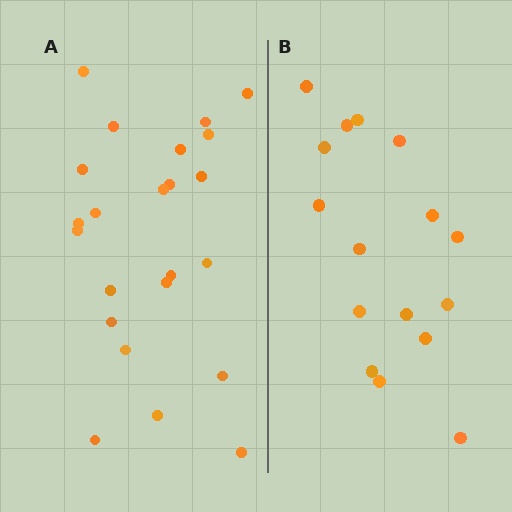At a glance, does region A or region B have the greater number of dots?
Region A (the left region) has more dots.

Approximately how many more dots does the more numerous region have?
Region A has roughly 8 or so more dots than region B.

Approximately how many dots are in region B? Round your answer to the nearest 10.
About 20 dots. (The exact count is 16, which rounds to 20.)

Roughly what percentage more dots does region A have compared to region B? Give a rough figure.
About 45% more.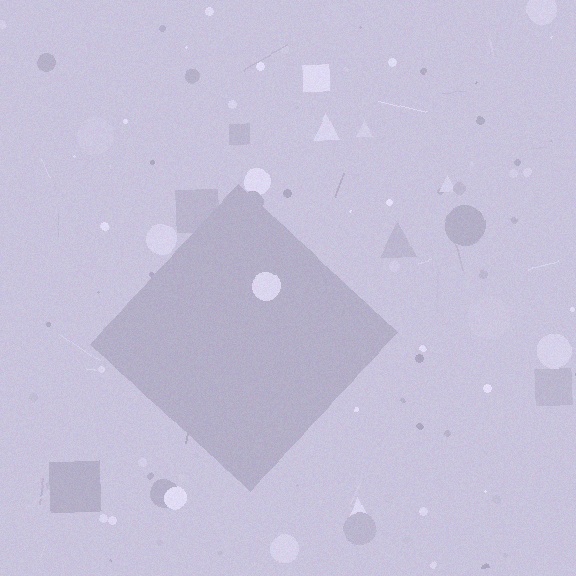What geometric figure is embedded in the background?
A diamond is embedded in the background.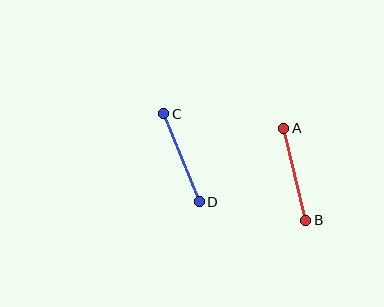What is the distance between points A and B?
The distance is approximately 95 pixels.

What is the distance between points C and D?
The distance is approximately 95 pixels.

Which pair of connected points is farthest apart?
Points C and D are farthest apart.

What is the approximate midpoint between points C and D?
The midpoint is at approximately (182, 158) pixels.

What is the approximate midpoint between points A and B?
The midpoint is at approximately (295, 174) pixels.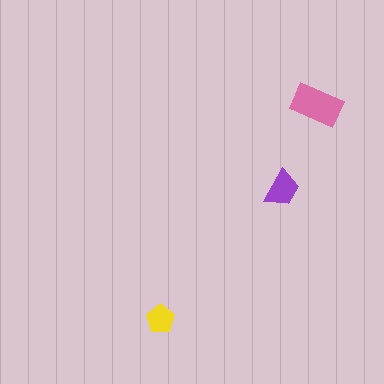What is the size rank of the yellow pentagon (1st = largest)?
3rd.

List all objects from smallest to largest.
The yellow pentagon, the purple trapezoid, the pink rectangle.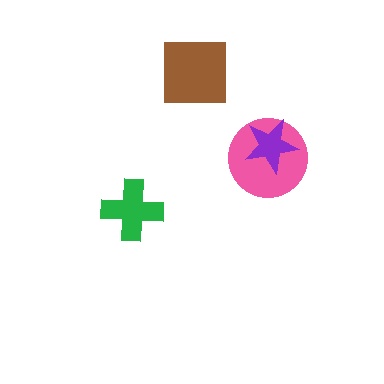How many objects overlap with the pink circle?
1 object overlaps with the pink circle.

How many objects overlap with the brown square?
0 objects overlap with the brown square.